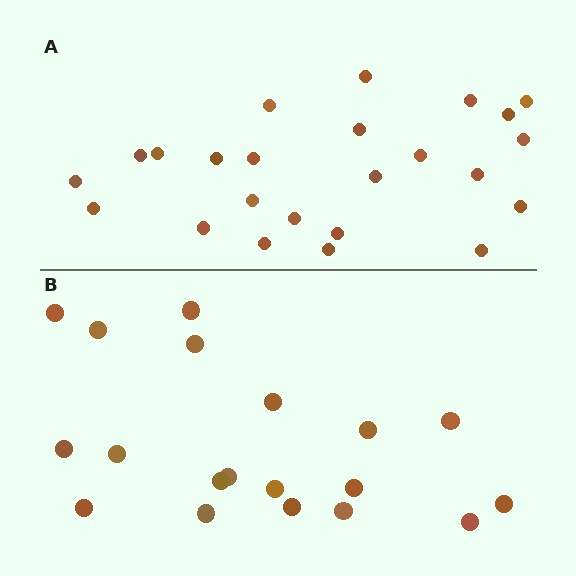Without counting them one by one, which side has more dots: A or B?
Region A (the top region) has more dots.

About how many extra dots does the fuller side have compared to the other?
Region A has about 5 more dots than region B.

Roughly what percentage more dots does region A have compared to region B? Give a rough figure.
About 25% more.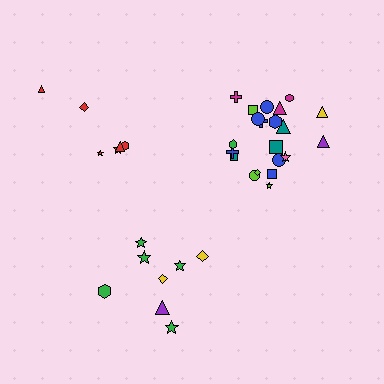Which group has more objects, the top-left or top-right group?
The top-right group.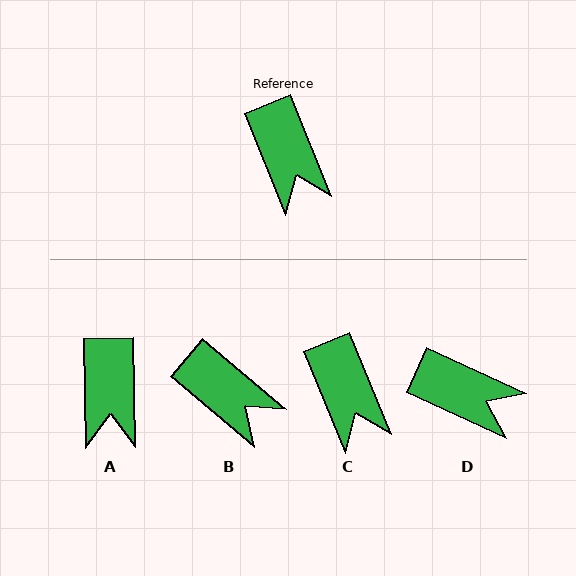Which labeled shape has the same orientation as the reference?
C.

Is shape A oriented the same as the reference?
No, it is off by about 21 degrees.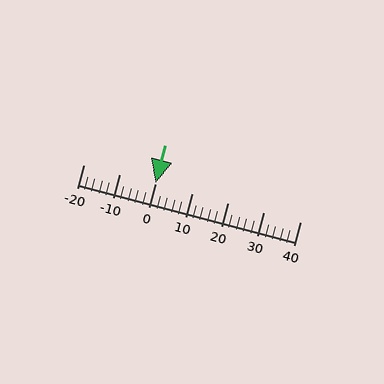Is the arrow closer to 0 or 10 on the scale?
The arrow is closer to 0.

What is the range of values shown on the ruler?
The ruler shows values from -20 to 40.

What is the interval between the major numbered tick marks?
The major tick marks are spaced 10 units apart.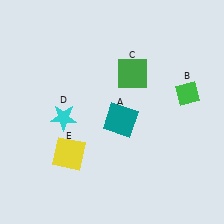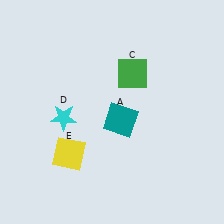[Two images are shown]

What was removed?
The green diamond (B) was removed in Image 2.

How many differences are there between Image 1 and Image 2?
There is 1 difference between the two images.